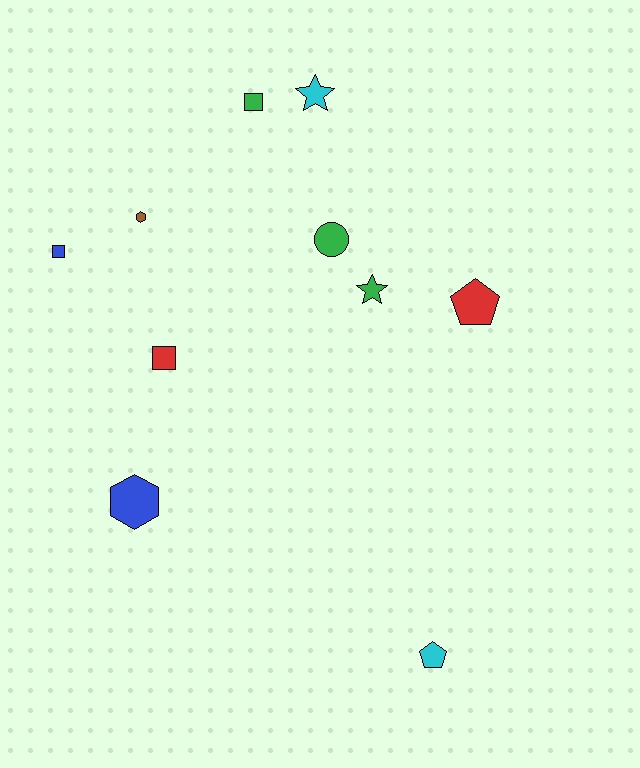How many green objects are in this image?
There are 3 green objects.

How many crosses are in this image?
There are no crosses.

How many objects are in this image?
There are 10 objects.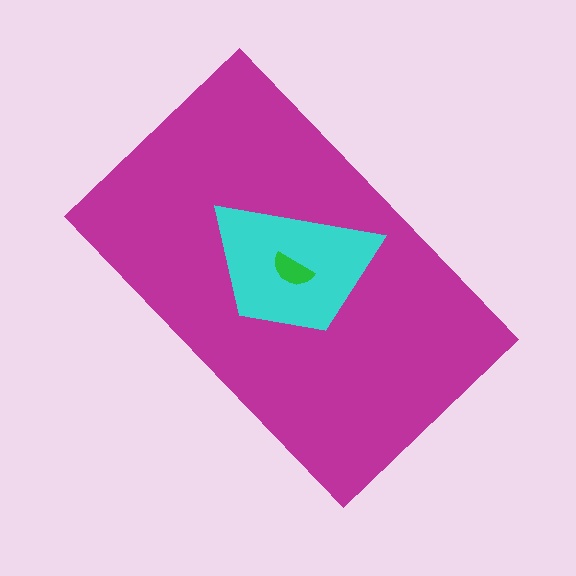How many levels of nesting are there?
3.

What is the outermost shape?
The magenta rectangle.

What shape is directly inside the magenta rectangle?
The cyan trapezoid.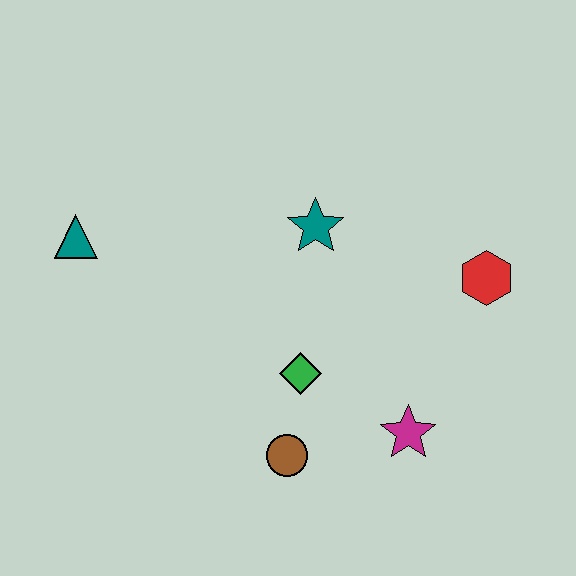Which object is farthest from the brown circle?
The teal triangle is farthest from the brown circle.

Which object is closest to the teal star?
The green diamond is closest to the teal star.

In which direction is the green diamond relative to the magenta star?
The green diamond is to the left of the magenta star.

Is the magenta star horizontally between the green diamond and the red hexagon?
Yes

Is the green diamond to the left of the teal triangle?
No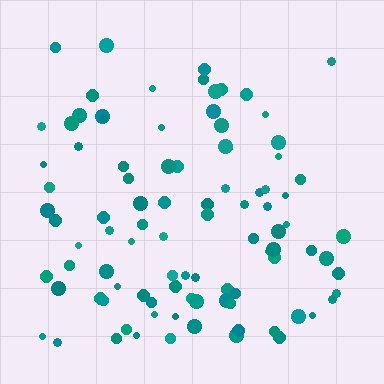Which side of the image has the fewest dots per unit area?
The top.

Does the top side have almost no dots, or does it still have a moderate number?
Still a moderate number, just noticeably fewer than the bottom.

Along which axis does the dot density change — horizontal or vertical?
Vertical.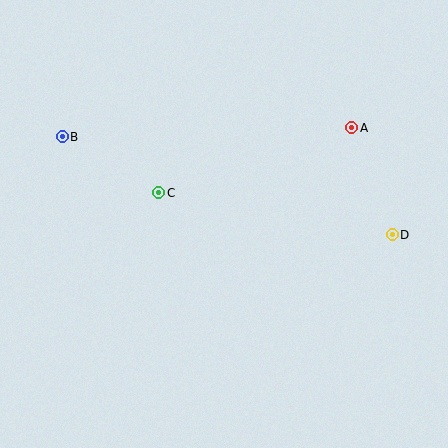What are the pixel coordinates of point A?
Point A is at (352, 128).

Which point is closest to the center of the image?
Point C at (159, 193) is closest to the center.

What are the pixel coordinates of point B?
Point B is at (62, 137).